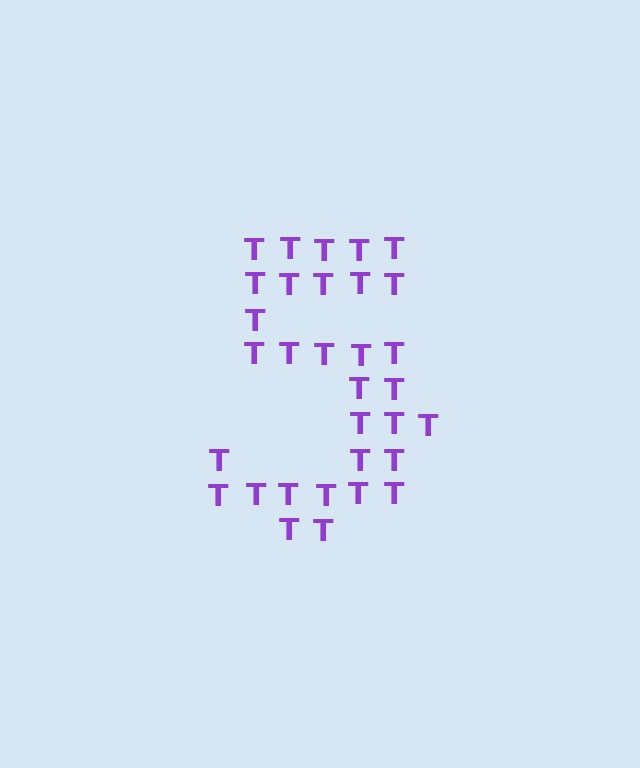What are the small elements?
The small elements are letter T's.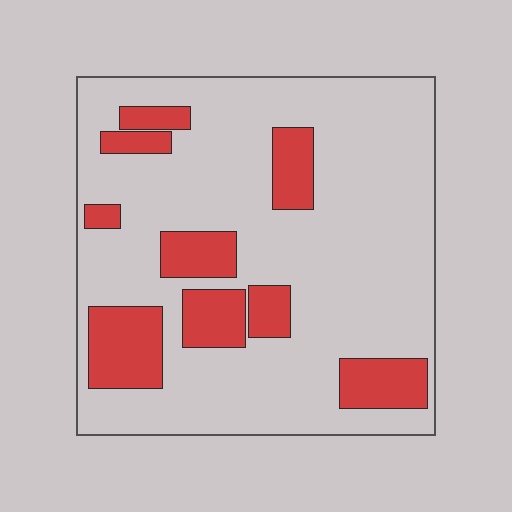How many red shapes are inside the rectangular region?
9.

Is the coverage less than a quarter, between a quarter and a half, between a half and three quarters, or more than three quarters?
Less than a quarter.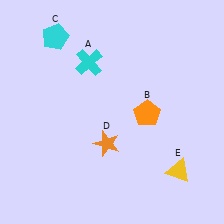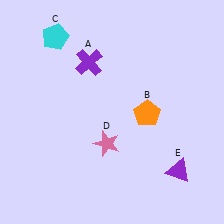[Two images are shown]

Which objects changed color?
A changed from cyan to purple. D changed from orange to pink. E changed from yellow to purple.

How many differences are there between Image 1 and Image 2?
There are 3 differences between the two images.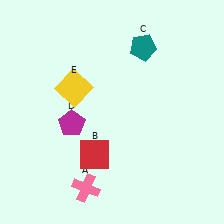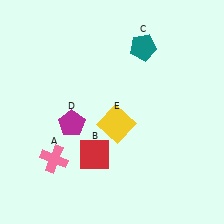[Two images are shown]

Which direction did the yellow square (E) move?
The yellow square (E) moved right.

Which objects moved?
The objects that moved are: the pink cross (A), the yellow square (E).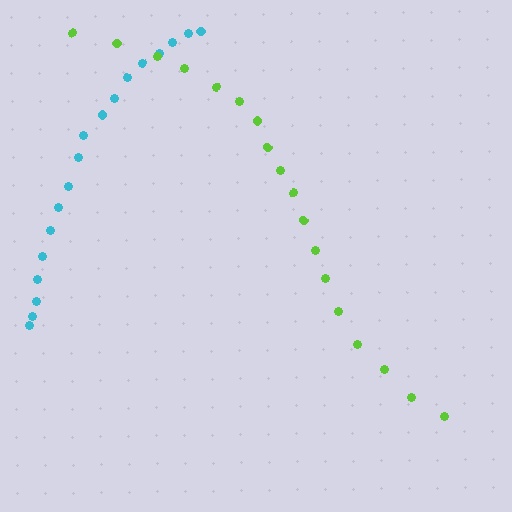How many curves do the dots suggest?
There are 2 distinct paths.